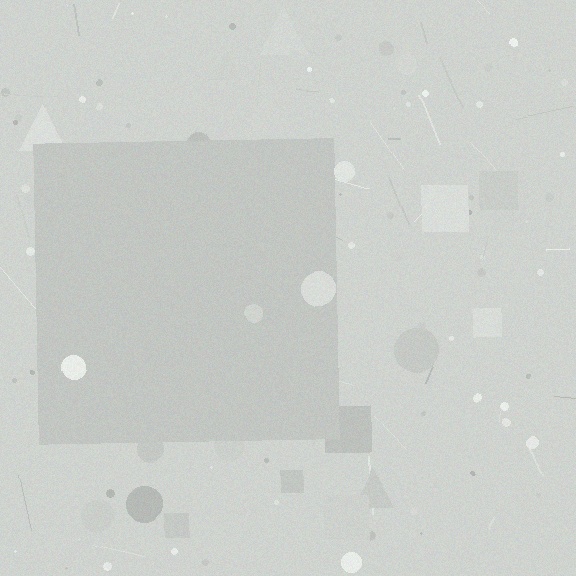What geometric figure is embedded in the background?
A square is embedded in the background.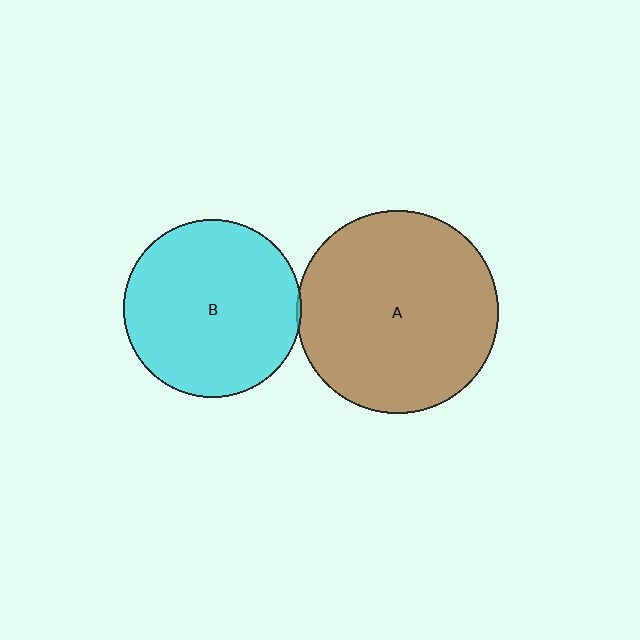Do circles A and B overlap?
Yes.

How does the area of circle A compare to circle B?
Approximately 1.3 times.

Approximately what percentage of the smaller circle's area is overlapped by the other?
Approximately 5%.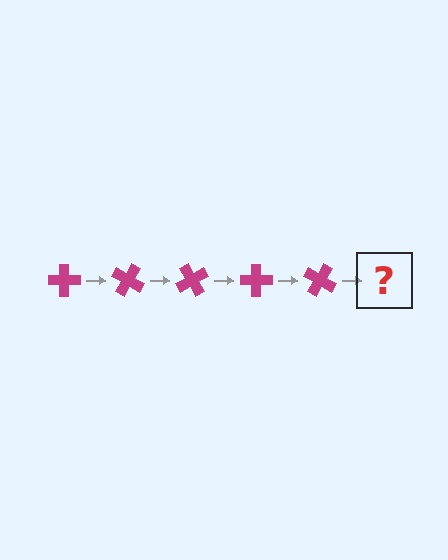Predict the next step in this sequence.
The next step is a magenta cross rotated 150 degrees.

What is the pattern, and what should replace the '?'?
The pattern is that the cross rotates 30 degrees each step. The '?' should be a magenta cross rotated 150 degrees.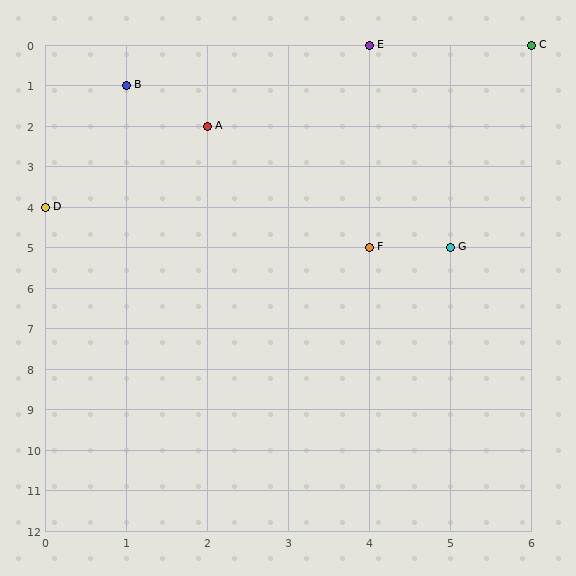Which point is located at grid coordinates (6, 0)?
Point C is at (6, 0).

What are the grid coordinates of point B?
Point B is at grid coordinates (1, 1).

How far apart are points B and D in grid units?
Points B and D are 1 column and 3 rows apart (about 3.2 grid units diagonally).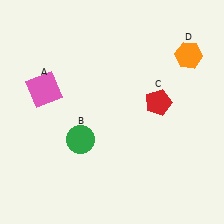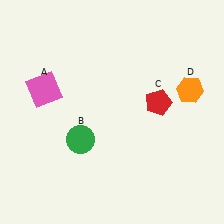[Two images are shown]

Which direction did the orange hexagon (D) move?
The orange hexagon (D) moved down.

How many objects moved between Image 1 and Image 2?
1 object moved between the two images.